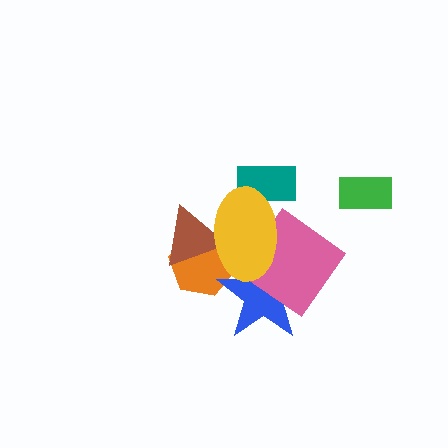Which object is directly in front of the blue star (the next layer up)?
The pink diamond is directly in front of the blue star.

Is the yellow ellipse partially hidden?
No, no other shape covers it.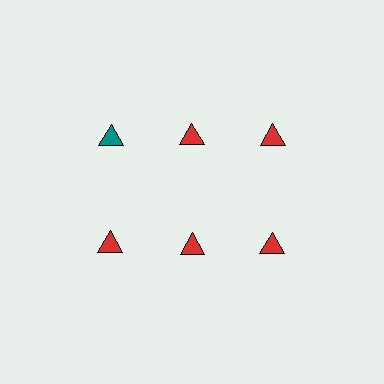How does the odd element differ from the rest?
It has a different color: teal instead of red.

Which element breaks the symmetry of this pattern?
The teal triangle in the top row, leftmost column breaks the symmetry. All other shapes are red triangles.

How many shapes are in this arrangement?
There are 6 shapes arranged in a grid pattern.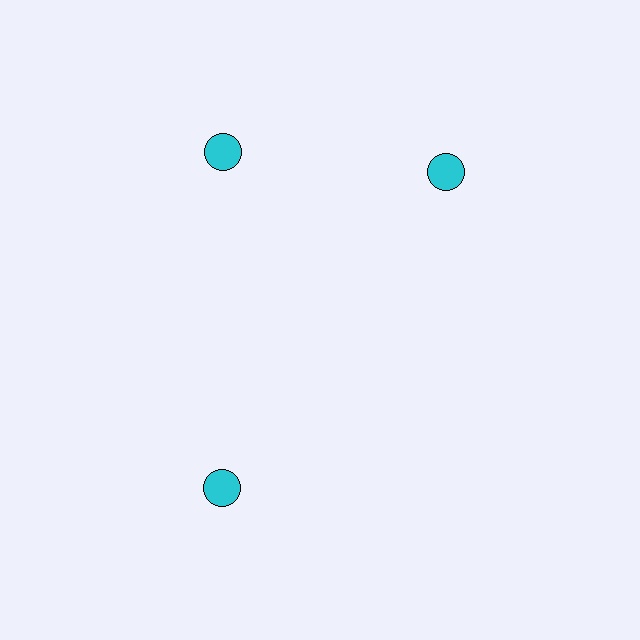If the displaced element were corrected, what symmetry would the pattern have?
It would have 3-fold rotational symmetry — the pattern would map onto itself every 120 degrees.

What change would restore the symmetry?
The symmetry would be restored by rotating it back into even spacing with its neighbors so that all 3 circles sit at equal angles and equal distance from the center.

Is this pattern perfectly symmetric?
No. The 3 cyan circles are arranged in a ring, but one element near the 3 o'clock position is rotated out of alignment along the ring, breaking the 3-fold rotational symmetry.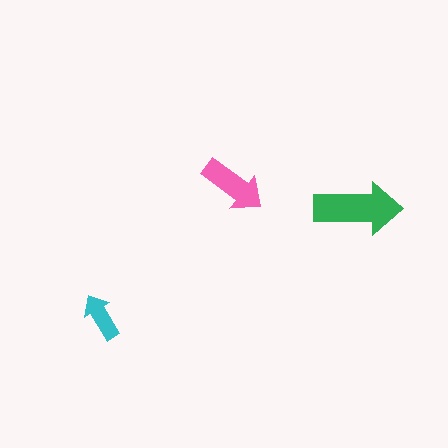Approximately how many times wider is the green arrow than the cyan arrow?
About 2 times wider.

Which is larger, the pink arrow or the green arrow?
The green one.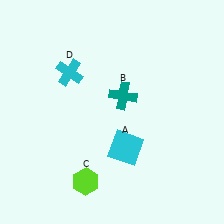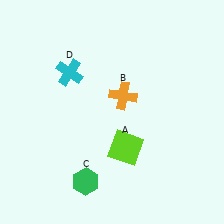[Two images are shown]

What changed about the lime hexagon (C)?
In Image 1, C is lime. In Image 2, it changed to green.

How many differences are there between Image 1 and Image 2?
There are 3 differences between the two images.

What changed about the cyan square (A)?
In Image 1, A is cyan. In Image 2, it changed to lime.